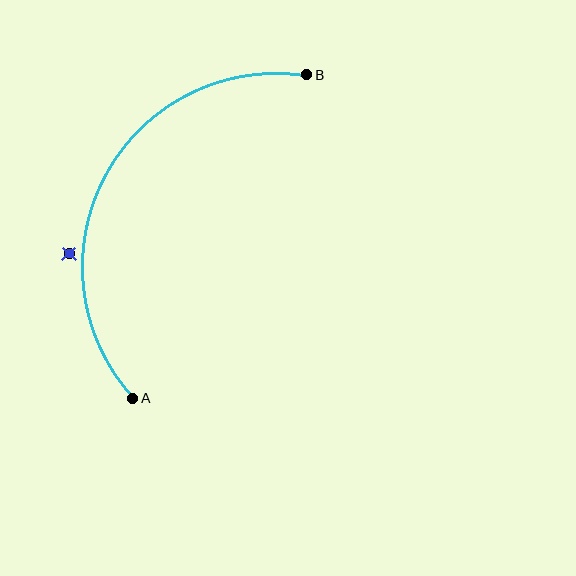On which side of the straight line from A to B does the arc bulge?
The arc bulges to the left of the straight line connecting A and B.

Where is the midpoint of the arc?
The arc midpoint is the point on the curve farthest from the straight line joining A and B. It sits to the left of that line.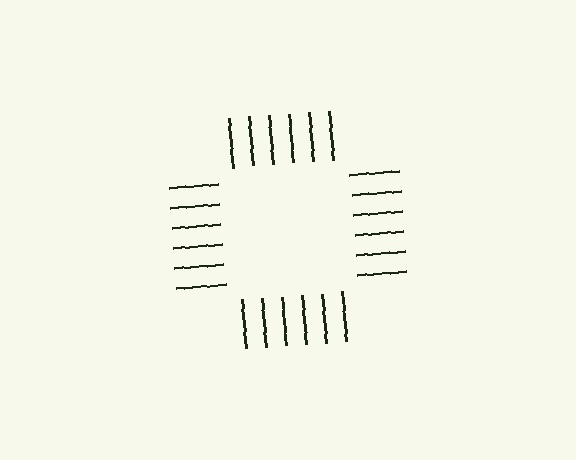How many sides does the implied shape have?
4 sides — the line-ends trace a square.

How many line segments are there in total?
24 — 6 along each of the 4 edges.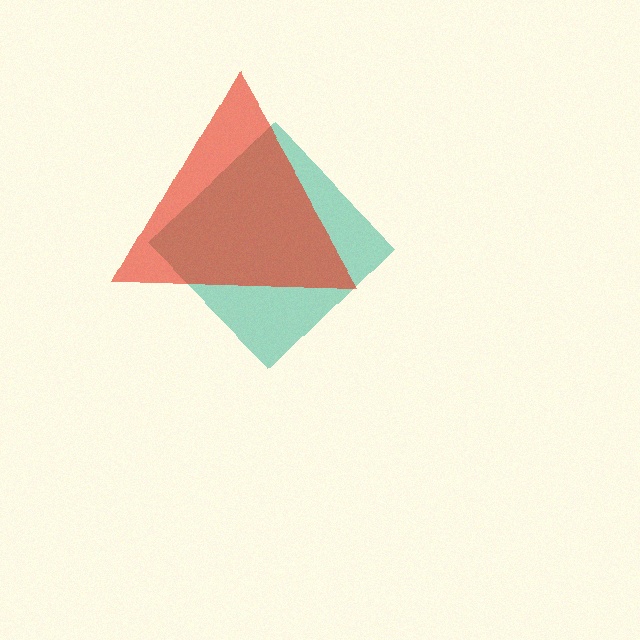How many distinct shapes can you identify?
There are 2 distinct shapes: a teal diamond, a red triangle.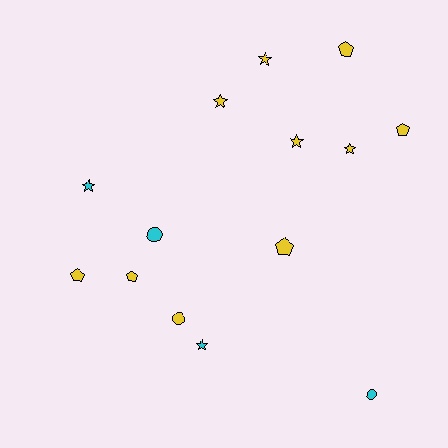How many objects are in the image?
There are 14 objects.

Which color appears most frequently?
Yellow, with 10 objects.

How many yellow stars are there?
There are 4 yellow stars.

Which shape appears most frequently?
Star, with 6 objects.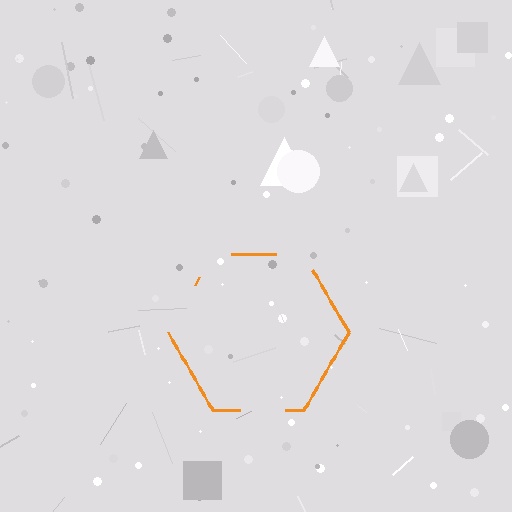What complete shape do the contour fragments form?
The contour fragments form a hexagon.